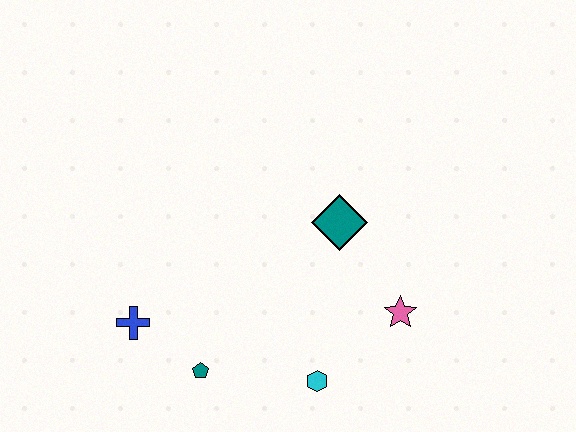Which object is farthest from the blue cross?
The pink star is farthest from the blue cross.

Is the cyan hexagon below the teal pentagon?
Yes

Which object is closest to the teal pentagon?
The blue cross is closest to the teal pentagon.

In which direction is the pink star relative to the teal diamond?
The pink star is below the teal diamond.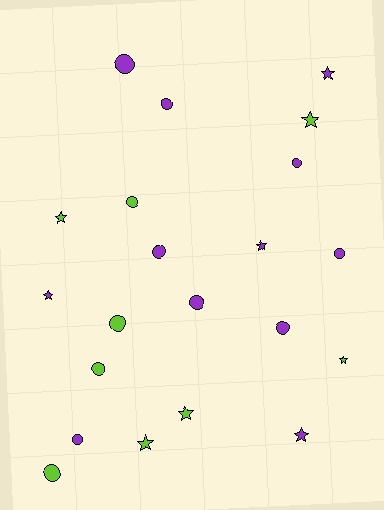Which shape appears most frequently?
Circle, with 12 objects.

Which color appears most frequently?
Purple, with 12 objects.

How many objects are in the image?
There are 21 objects.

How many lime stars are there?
There are 5 lime stars.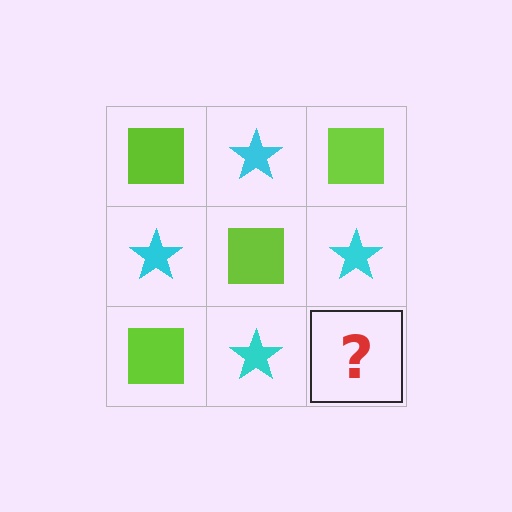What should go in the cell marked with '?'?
The missing cell should contain a lime square.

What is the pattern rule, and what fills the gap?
The rule is that it alternates lime square and cyan star in a checkerboard pattern. The gap should be filled with a lime square.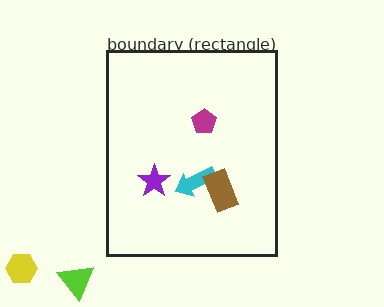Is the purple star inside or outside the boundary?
Inside.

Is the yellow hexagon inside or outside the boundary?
Outside.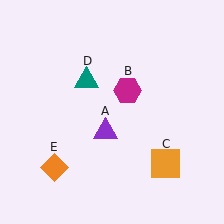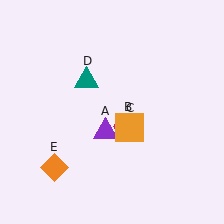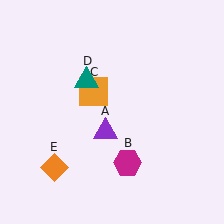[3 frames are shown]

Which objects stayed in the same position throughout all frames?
Purple triangle (object A) and teal triangle (object D) and orange diamond (object E) remained stationary.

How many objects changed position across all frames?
2 objects changed position: magenta hexagon (object B), orange square (object C).